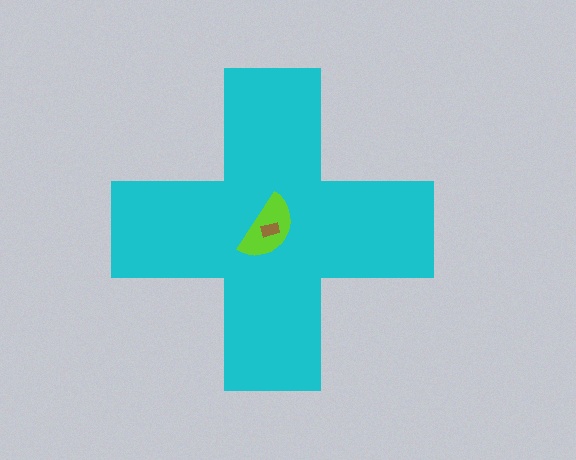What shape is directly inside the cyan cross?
The lime semicircle.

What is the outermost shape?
The cyan cross.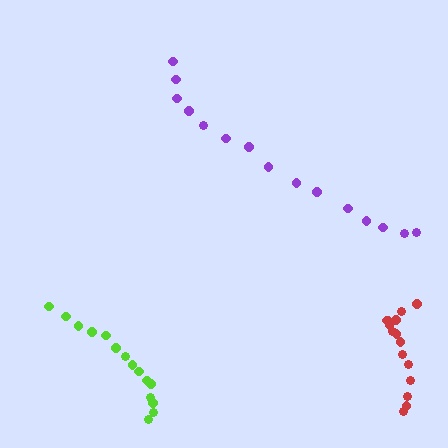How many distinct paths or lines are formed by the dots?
There are 3 distinct paths.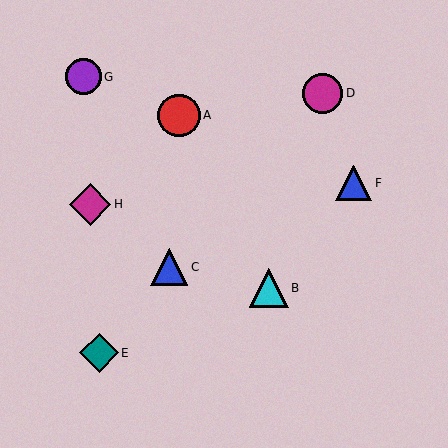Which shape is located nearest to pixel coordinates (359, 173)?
The blue triangle (labeled F) at (354, 183) is nearest to that location.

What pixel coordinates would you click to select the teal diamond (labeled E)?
Click at (99, 353) to select the teal diamond E.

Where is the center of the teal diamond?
The center of the teal diamond is at (99, 353).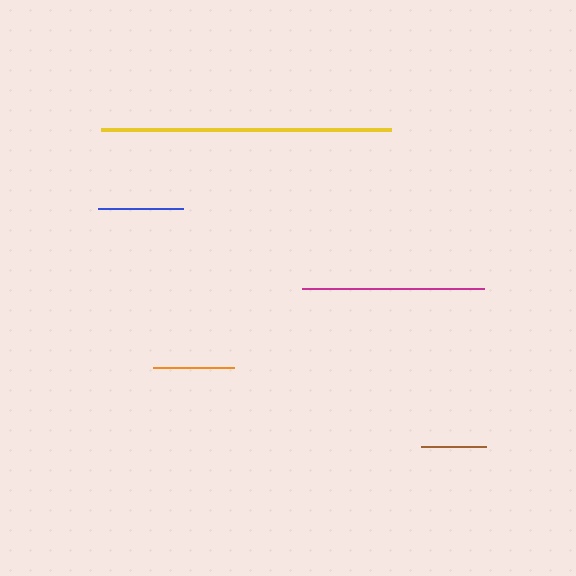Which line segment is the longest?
The yellow line is the longest at approximately 290 pixels.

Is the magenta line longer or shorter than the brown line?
The magenta line is longer than the brown line.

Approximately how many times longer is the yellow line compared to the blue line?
The yellow line is approximately 3.4 times the length of the blue line.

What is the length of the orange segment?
The orange segment is approximately 82 pixels long.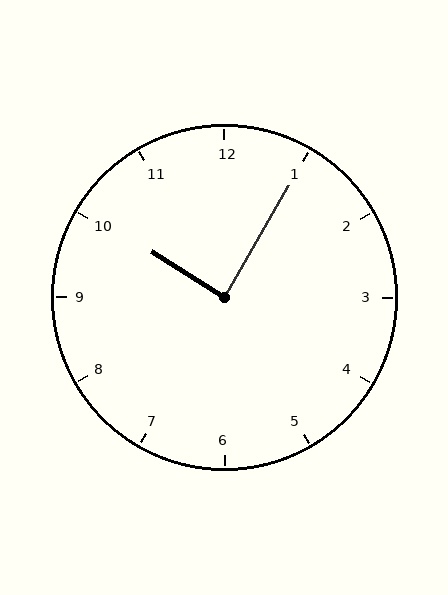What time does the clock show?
10:05.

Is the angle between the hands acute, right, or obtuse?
It is right.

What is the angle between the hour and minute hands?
Approximately 88 degrees.